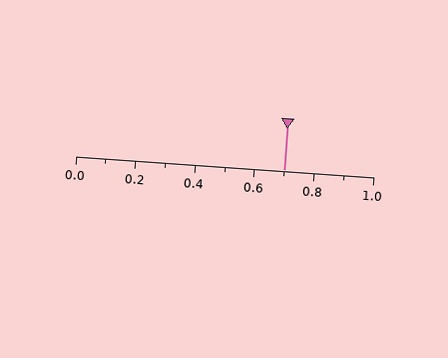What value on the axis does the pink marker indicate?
The marker indicates approximately 0.7.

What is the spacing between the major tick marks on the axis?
The major ticks are spaced 0.2 apart.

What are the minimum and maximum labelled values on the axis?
The axis runs from 0.0 to 1.0.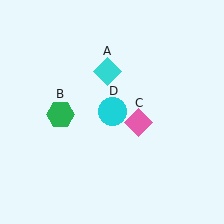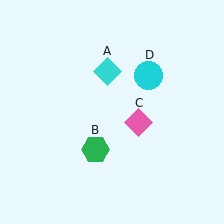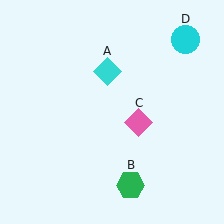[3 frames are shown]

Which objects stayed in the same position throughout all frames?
Cyan diamond (object A) and pink diamond (object C) remained stationary.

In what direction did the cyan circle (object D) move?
The cyan circle (object D) moved up and to the right.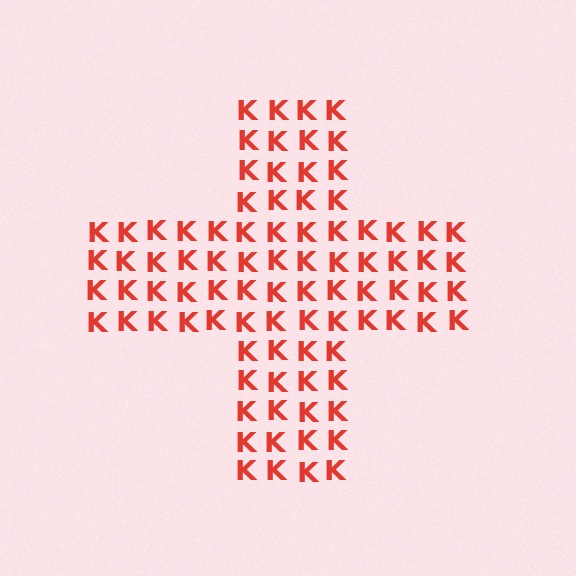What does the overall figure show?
The overall figure shows a cross.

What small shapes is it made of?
It is made of small letter K's.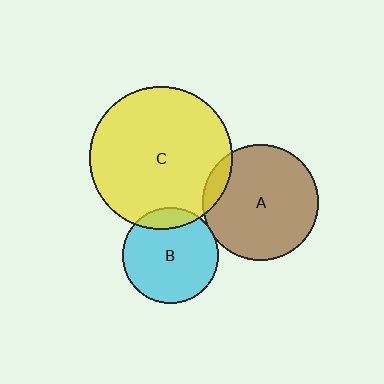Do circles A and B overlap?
Yes.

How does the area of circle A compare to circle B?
Approximately 1.4 times.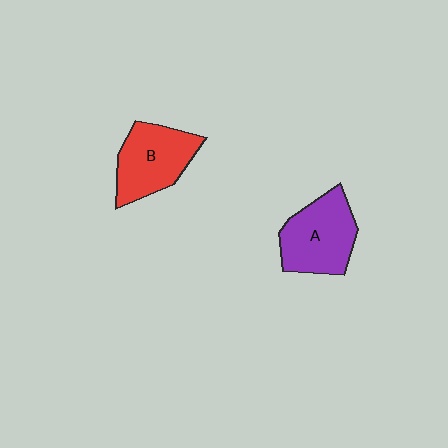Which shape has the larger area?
Shape A (purple).